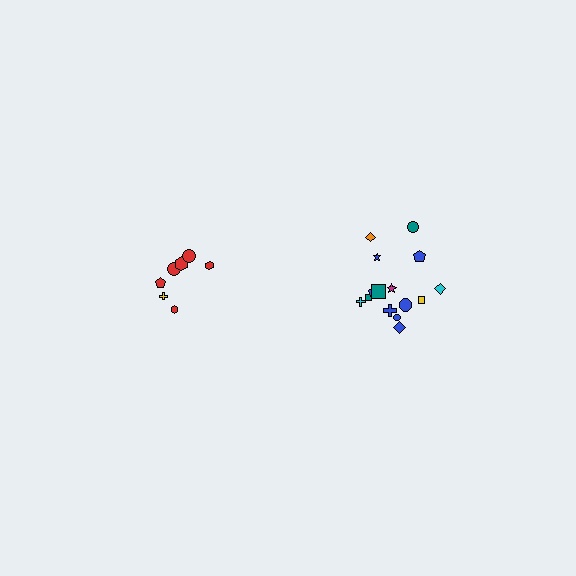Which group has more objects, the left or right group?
The right group.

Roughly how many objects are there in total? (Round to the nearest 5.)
Roughly 20 objects in total.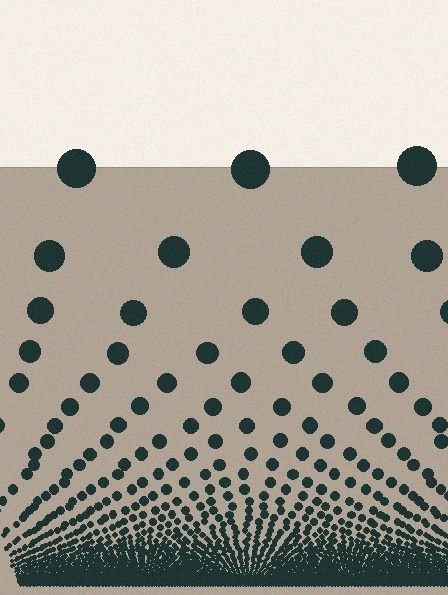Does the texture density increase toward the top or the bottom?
Density increases toward the bottom.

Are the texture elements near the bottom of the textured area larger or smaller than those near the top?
Smaller. The gradient is inverted — elements near the bottom are smaller and denser.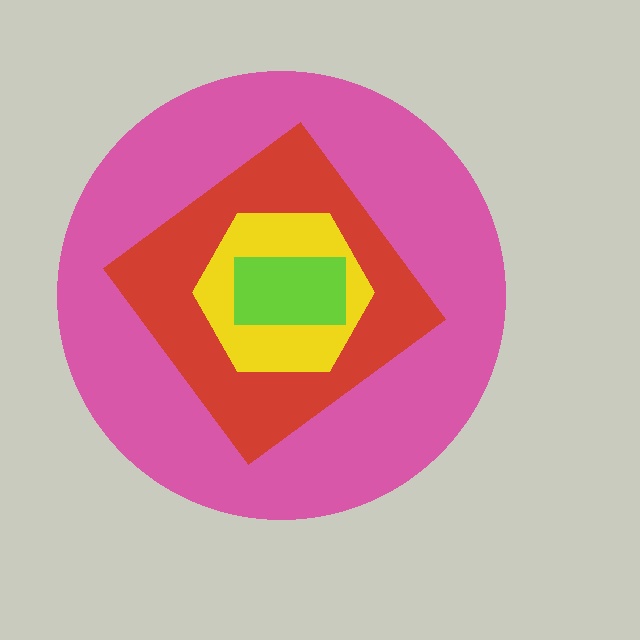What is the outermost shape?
The pink circle.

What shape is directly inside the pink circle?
The red diamond.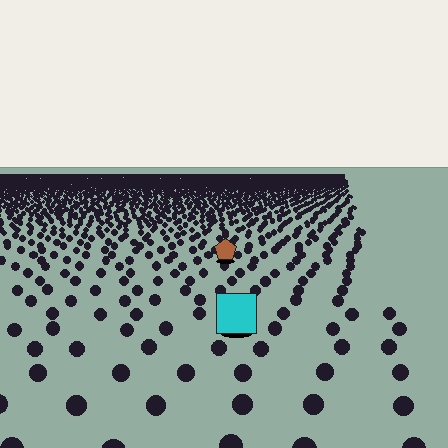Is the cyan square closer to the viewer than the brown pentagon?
Yes. The cyan square is closer — you can tell from the texture gradient: the ground texture is coarser near it.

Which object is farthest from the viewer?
The brown pentagon is farthest from the viewer. It appears smaller and the ground texture around it is denser.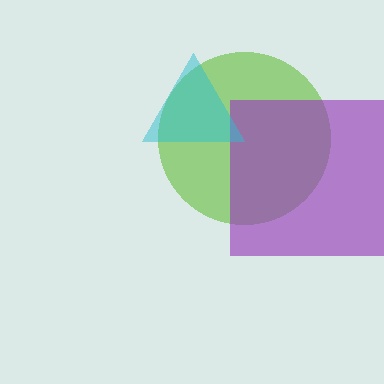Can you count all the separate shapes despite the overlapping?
Yes, there are 3 separate shapes.